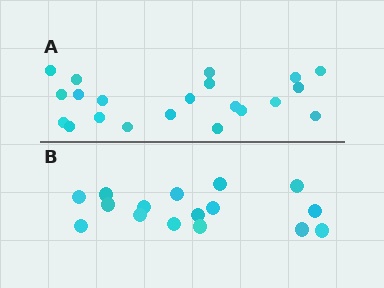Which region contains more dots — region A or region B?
Region A (the top region) has more dots.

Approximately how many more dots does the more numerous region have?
Region A has about 5 more dots than region B.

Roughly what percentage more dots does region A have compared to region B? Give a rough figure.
About 30% more.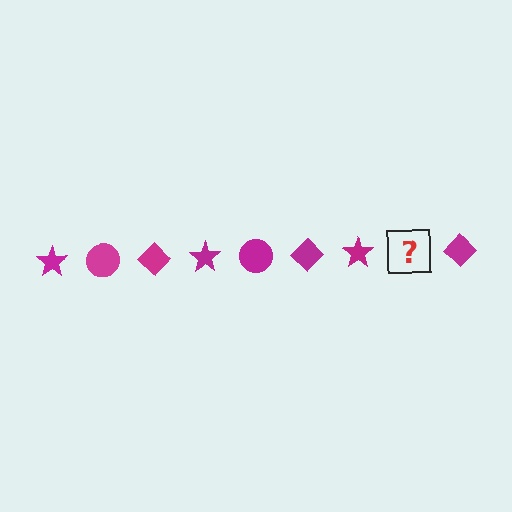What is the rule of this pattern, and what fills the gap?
The rule is that the pattern cycles through star, circle, diamond shapes in magenta. The gap should be filled with a magenta circle.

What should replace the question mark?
The question mark should be replaced with a magenta circle.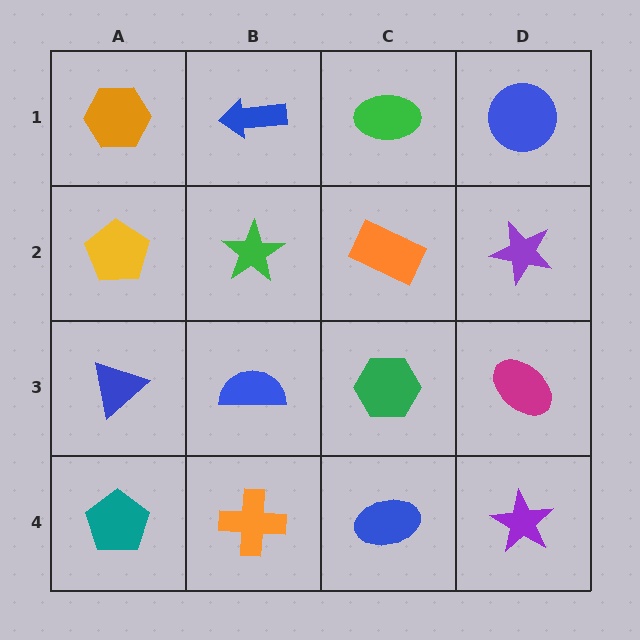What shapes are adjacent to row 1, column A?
A yellow pentagon (row 2, column A), a blue arrow (row 1, column B).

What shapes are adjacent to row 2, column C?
A green ellipse (row 1, column C), a green hexagon (row 3, column C), a green star (row 2, column B), a purple star (row 2, column D).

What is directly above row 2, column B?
A blue arrow.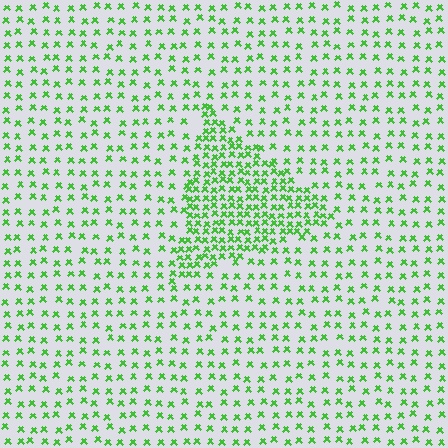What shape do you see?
I see a triangle.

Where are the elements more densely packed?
The elements are more densely packed inside the triangle boundary.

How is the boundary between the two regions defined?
The boundary is defined by a change in element density (approximately 2.3x ratio). All elements are the same color, size, and shape.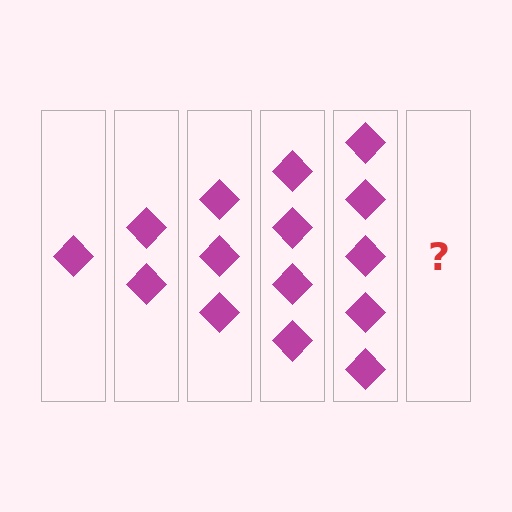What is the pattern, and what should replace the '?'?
The pattern is that each step adds one more diamond. The '?' should be 6 diamonds.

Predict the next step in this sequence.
The next step is 6 diamonds.